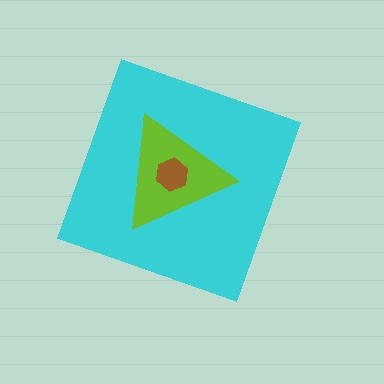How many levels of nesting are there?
3.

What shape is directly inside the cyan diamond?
The lime triangle.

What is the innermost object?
The brown hexagon.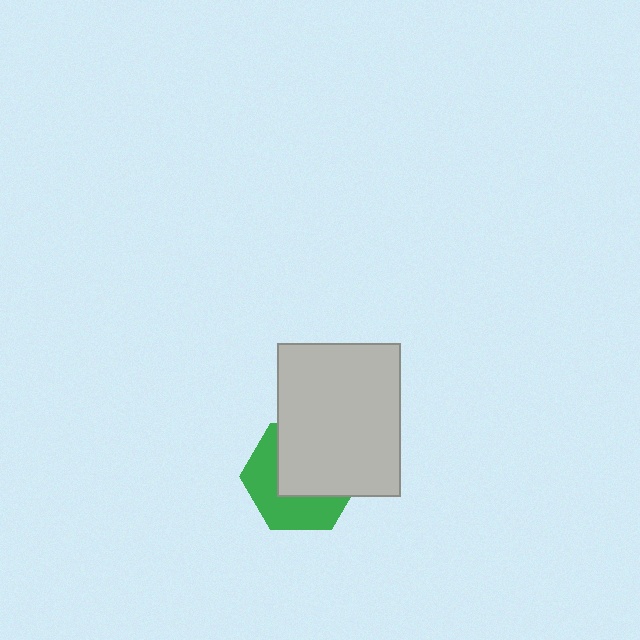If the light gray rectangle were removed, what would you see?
You would see the complete green hexagon.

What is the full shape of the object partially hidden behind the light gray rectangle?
The partially hidden object is a green hexagon.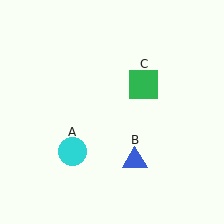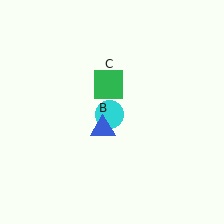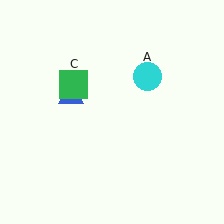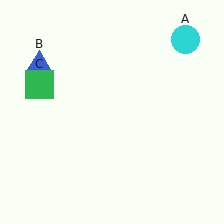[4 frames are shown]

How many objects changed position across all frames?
3 objects changed position: cyan circle (object A), blue triangle (object B), green square (object C).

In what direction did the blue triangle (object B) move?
The blue triangle (object B) moved up and to the left.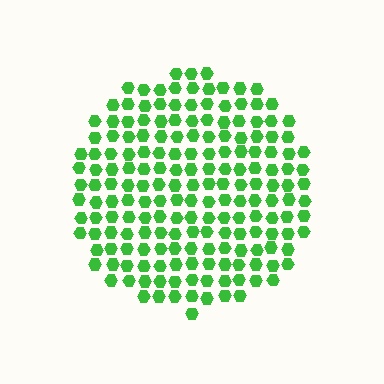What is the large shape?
The large shape is a circle.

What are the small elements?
The small elements are hexagons.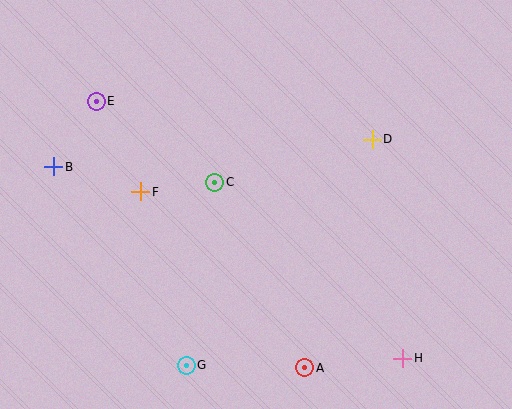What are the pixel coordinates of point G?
Point G is at (186, 365).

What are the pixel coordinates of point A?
Point A is at (305, 368).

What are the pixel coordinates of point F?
Point F is at (141, 192).